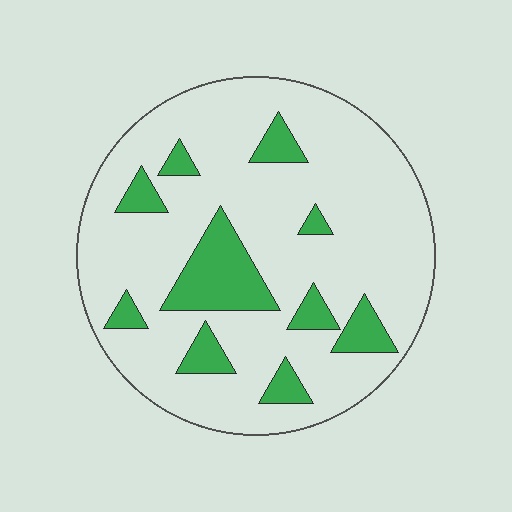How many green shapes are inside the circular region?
10.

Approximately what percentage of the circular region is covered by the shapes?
Approximately 20%.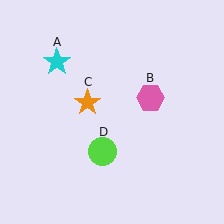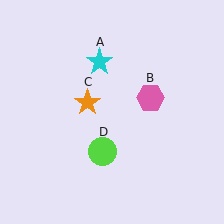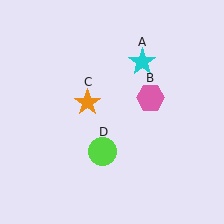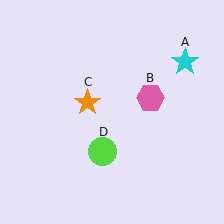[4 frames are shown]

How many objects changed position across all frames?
1 object changed position: cyan star (object A).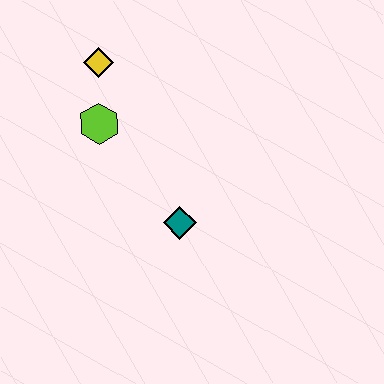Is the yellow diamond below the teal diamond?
No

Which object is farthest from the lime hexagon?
The teal diamond is farthest from the lime hexagon.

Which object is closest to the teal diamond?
The lime hexagon is closest to the teal diamond.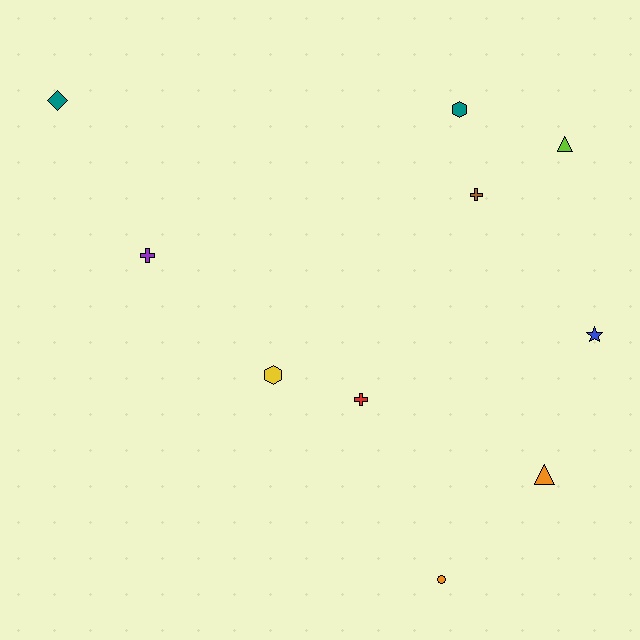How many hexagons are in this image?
There are 2 hexagons.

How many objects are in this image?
There are 10 objects.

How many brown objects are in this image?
There is 1 brown object.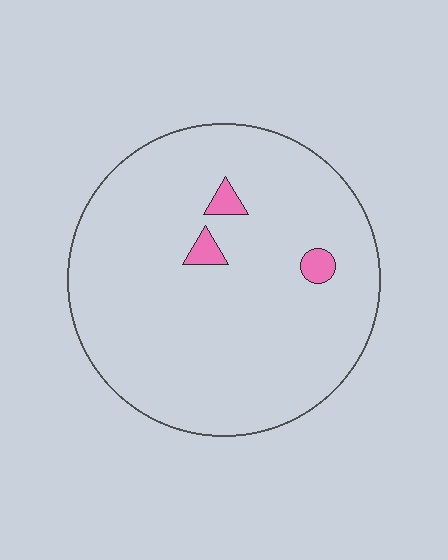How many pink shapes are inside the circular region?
3.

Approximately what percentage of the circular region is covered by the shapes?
Approximately 5%.